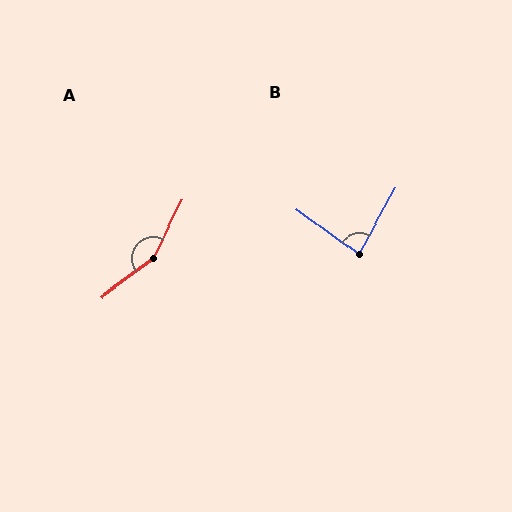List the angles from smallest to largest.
B (83°), A (154°).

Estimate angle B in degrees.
Approximately 83 degrees.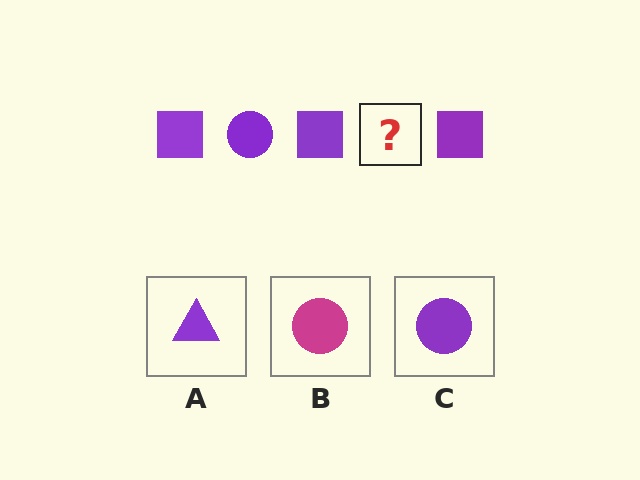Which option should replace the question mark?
Option C.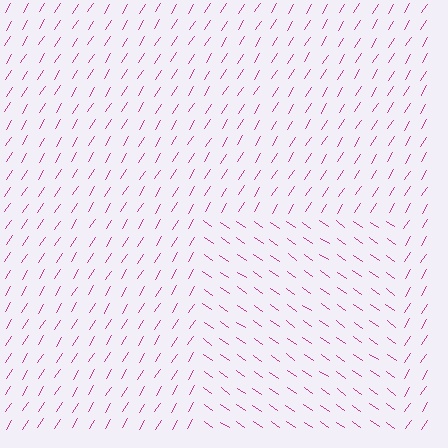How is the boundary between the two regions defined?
The boundary is defined purely by a change in line orientation (approximately 87 degrees difference). All lines are the same color and thickness.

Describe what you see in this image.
The image is filled with small magenta line segments. A rectangle region in the image has lines oriented differently from the surrounding lines, creating a visible texture boundary.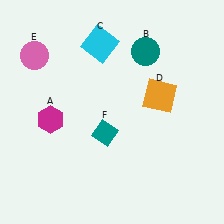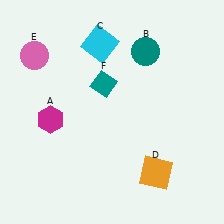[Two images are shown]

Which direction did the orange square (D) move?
The orange square (D) moved down.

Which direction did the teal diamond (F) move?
The teal diamond (F) moved up.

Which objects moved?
The objects that moved are: the orange square (D), the teal diamond (F).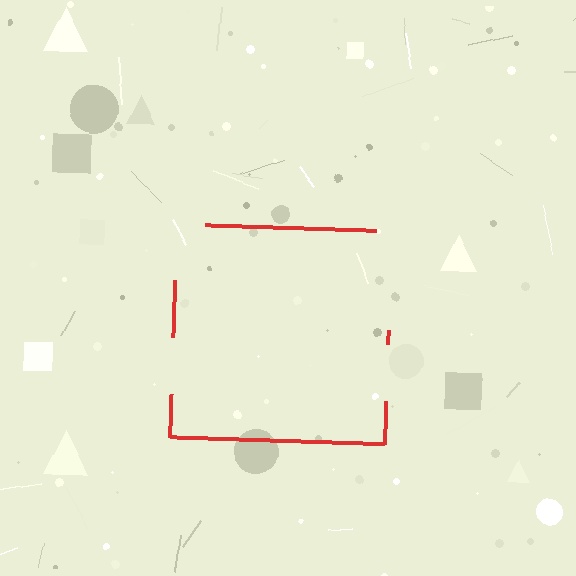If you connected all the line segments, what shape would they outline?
They would outline a square.